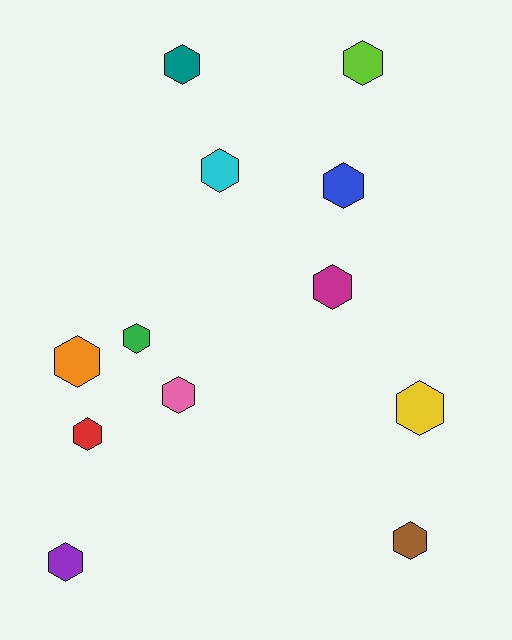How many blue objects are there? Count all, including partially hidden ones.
There is 1 blue object.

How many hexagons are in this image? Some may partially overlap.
There are 12 hexagons.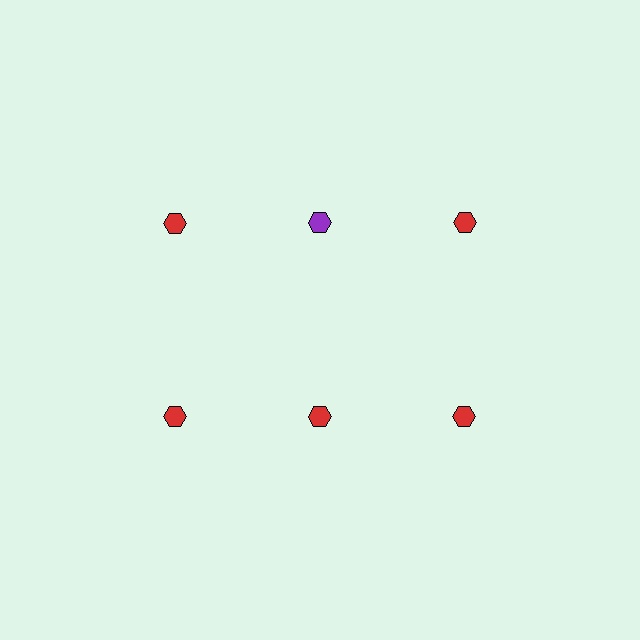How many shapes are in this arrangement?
There are 6 shapes arranged in a grid pattern.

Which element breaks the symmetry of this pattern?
The purple hexagon in the top row, second from left column breaks the symmetry. All other shapes are red hexagons.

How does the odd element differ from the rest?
It has a different color: purple instead of red.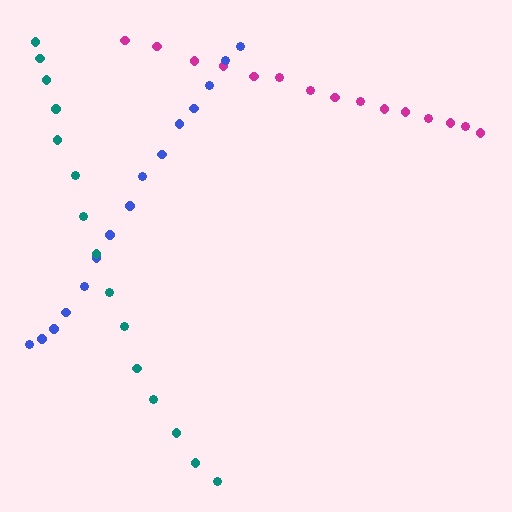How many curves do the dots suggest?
There are 3 distinct paths.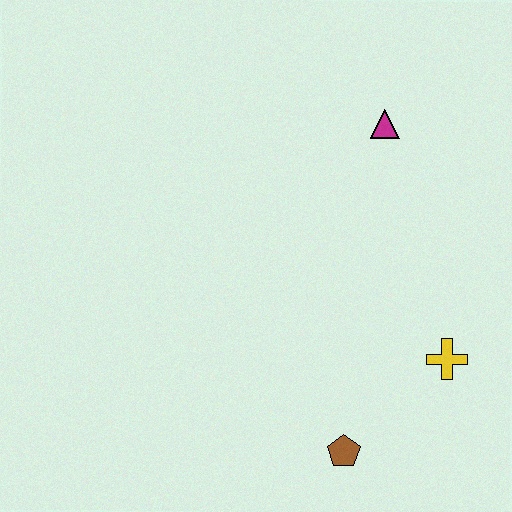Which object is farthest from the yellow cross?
The magenta triangle is farthest from the yellow cross.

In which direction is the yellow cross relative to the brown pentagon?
The yellow cross is to the right of the brown pentagon.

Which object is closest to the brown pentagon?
The yellow cross is closest to the brown pentagon.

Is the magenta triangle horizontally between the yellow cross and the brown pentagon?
Yes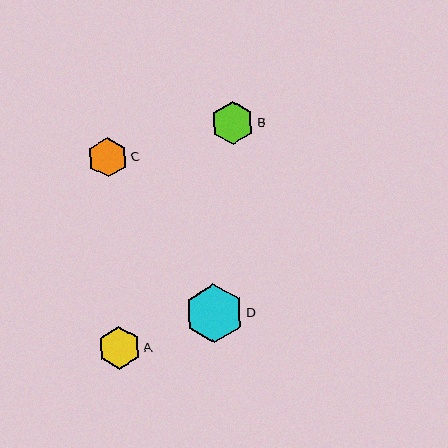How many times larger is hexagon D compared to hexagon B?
Hexagon D is approximately 1.3 times the size of hexagon B.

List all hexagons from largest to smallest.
From largest to smallest: D, B, A, C.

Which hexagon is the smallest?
Hexagon C is the smallest with a size of approximately 40 pixels.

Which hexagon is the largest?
Hexagon D is the largest with a size of approximately 58 pixels.